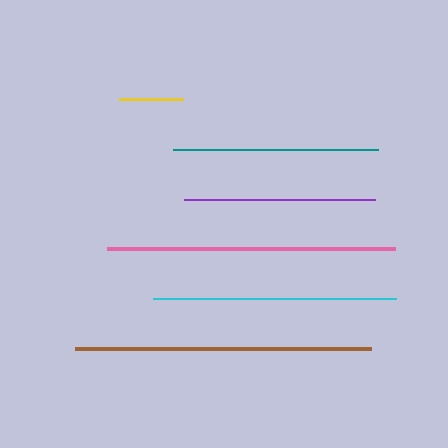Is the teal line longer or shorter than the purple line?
The teal line is longer than the purple line.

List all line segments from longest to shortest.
From longest to shortest: brown, pink, cyan, teal, purple, yellow.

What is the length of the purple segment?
The purple segment is approximately 191 pixels long.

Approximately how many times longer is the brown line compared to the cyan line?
The brown line is approximately 1.2 times the length of the cyan line.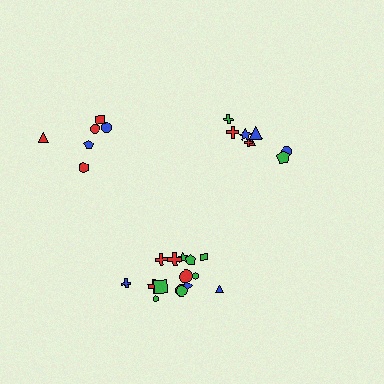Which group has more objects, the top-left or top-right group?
The top-right group.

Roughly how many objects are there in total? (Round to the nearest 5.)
Roughly 30 objects in total.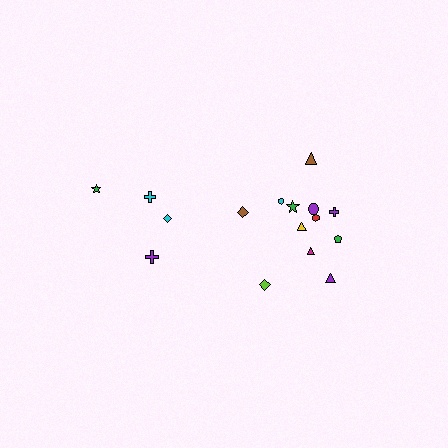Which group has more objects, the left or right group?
The right group.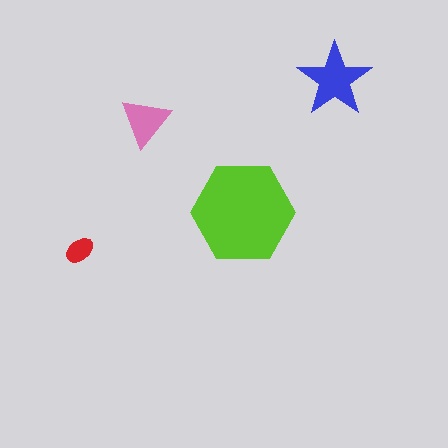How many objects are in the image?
There are 4 objects in the image.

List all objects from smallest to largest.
The red ellipse, the pink triangle, the blue star, the lime hexagon.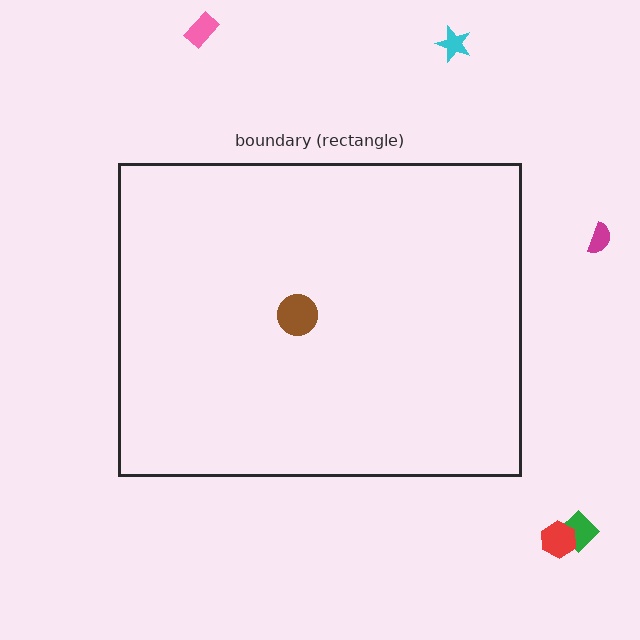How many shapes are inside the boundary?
1 inside, 5 outside.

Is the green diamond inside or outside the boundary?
Outside.